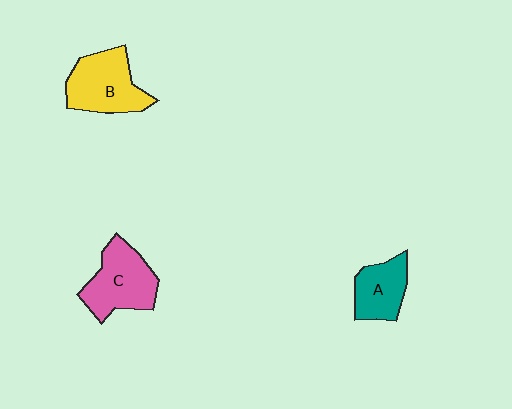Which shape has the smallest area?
Shape A (teal).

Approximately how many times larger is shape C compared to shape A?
Approximately 1.4 times.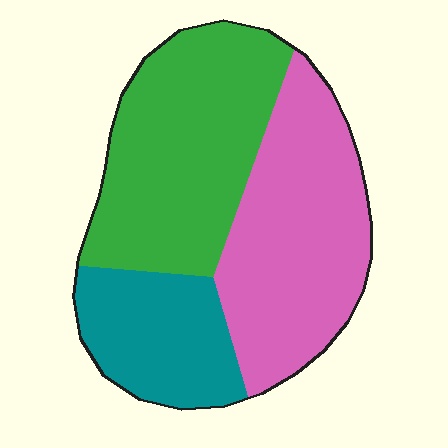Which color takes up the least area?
Teal, at roughly 20%.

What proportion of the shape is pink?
Pink takes up between a third and a half of the shape.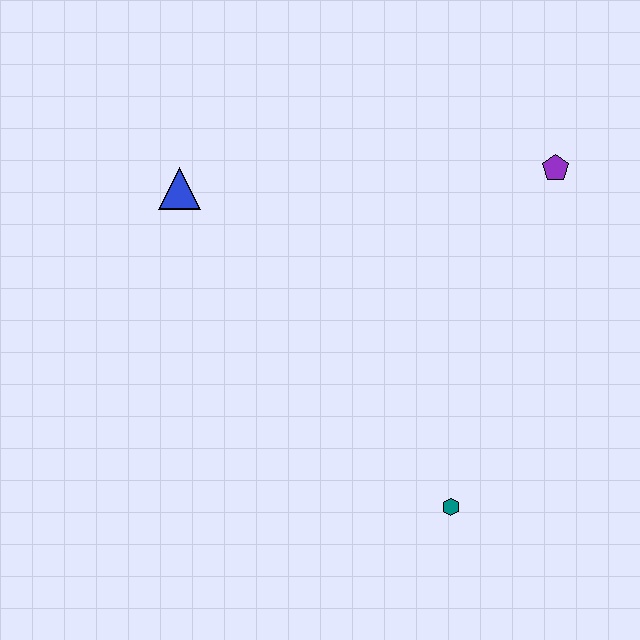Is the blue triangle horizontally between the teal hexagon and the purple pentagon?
No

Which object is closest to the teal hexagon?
The purple pentagon is closest to the teal hexagon.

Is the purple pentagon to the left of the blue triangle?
No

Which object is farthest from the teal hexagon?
The blue triangle is farthest from the teal hexagon.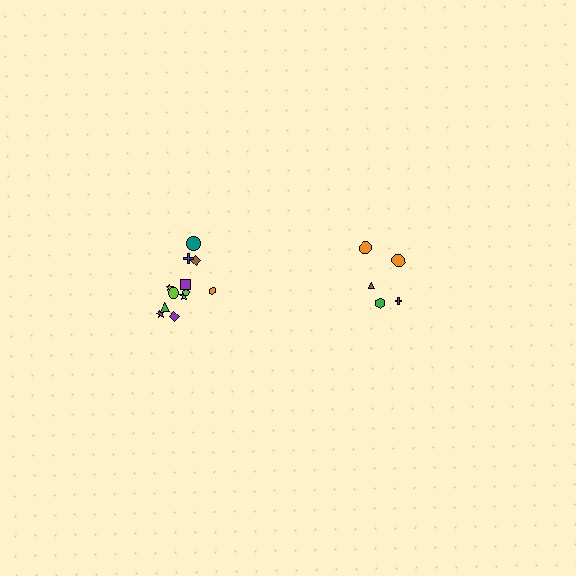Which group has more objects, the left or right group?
The left group.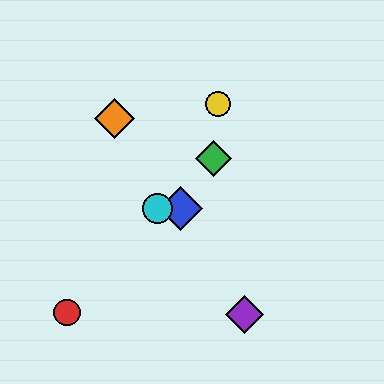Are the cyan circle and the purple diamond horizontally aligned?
No, the cyan circle is at y≈208 and the purple diamond is at y≈315.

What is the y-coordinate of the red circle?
The red circle is at y≈312.